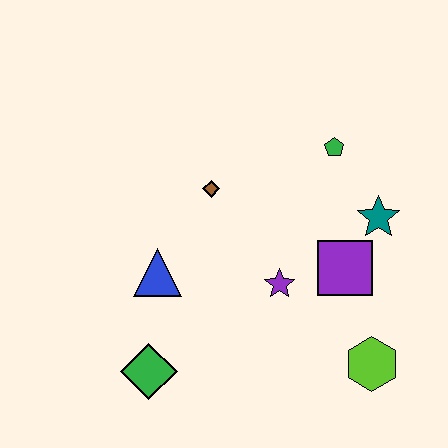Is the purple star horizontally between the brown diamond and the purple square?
Yes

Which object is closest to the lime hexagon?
The purple square is closest to the lime hexagon.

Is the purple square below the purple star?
No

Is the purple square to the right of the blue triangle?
Yes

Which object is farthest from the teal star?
The green diamond is farthest from the teal star.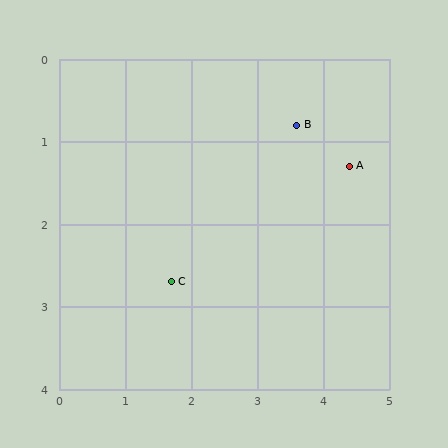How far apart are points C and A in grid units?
Points C and A are about 3.0 grid units apart.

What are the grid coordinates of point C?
Point C is at approximately (1.7, 2.7).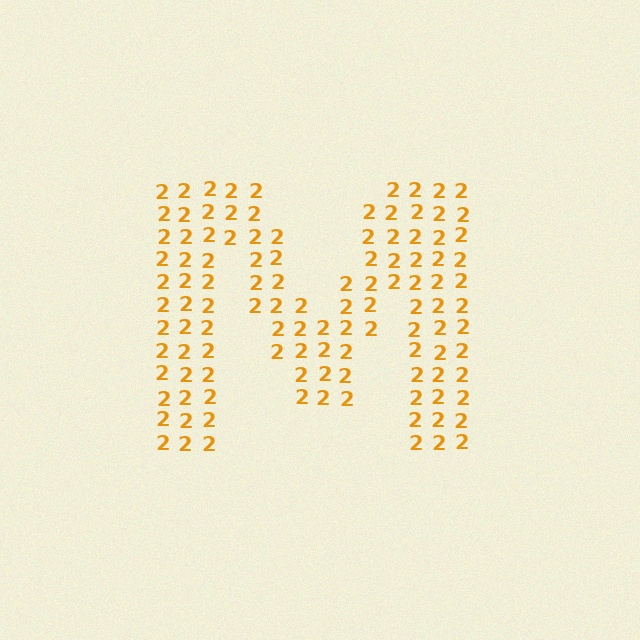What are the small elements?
The small elements are digit 2's.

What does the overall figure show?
The overall figure shows the letter M.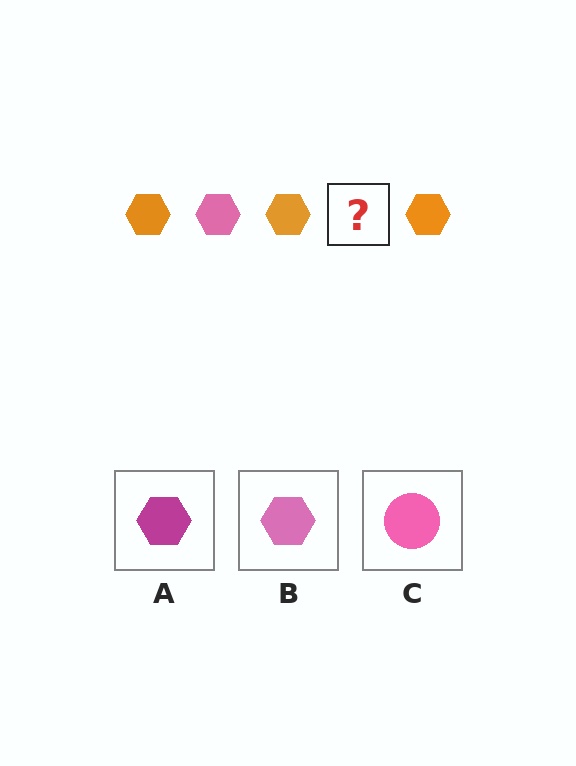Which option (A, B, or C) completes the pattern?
B.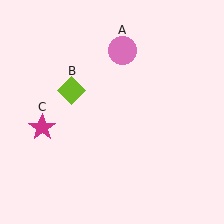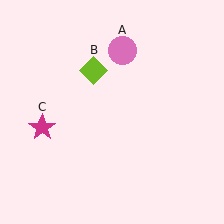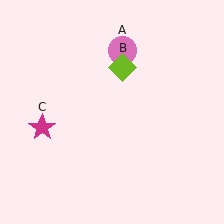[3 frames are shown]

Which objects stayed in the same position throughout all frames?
Pink circle (object A) and magenta star (object C) remained stationary.